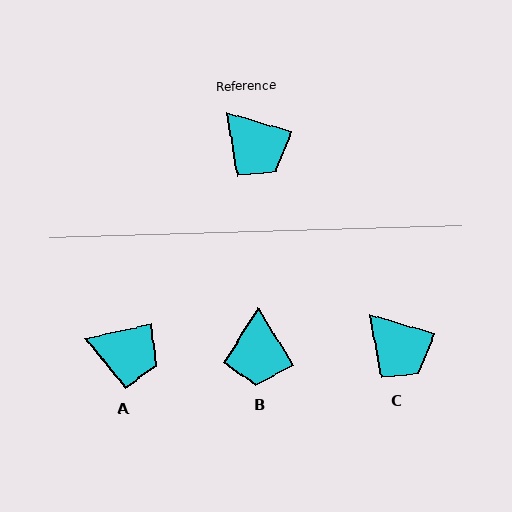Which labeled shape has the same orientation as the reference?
C.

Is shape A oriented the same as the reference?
No, it is off by about 29 degrees.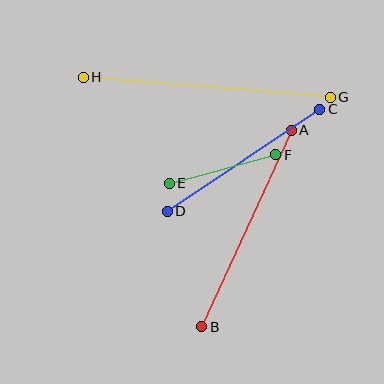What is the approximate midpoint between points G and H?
The midpoint is at approximately (207, 87) pixels.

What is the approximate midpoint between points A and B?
The midpoint is at approximately (247, 229) pixels.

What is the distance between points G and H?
The distance is approximately 248 pixels.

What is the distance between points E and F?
The distance is approximately 110 pixels.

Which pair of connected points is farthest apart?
Points G and H are farthest apart.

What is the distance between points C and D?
The distance is approximately 183 pixels.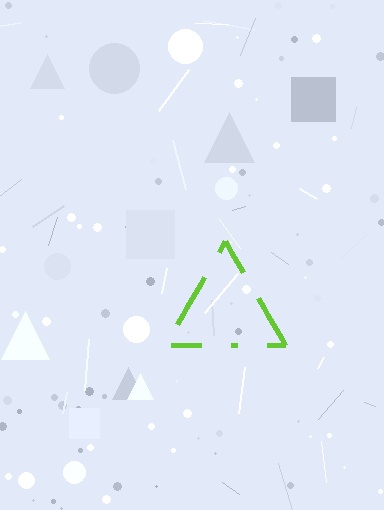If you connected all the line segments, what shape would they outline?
They would outline a triangle.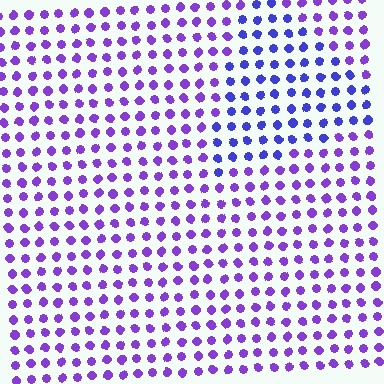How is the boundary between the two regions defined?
The boundary is defined purely by a slight shift in hue (about 30 degrees). Spacing, size, and orientation are identical on both sides.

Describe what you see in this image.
The image is filled with small purple elements in a uniform arrangement. A triangle-shaped region is visible where the elements are tinted to a slightly different hue, forming a subtle color boundary.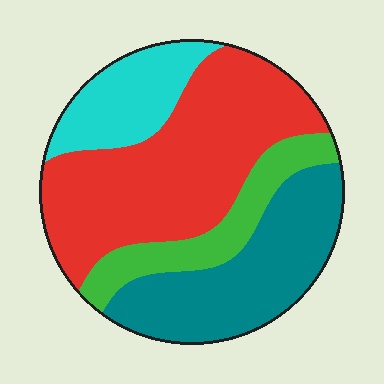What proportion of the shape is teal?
Teal covers 28% of the shape.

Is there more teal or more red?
Red.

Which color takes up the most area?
Red, at roughly 45%.